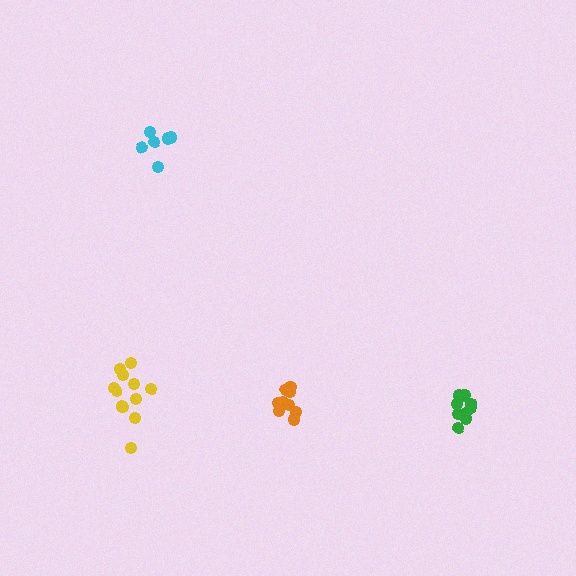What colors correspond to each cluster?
The clusters are colored: green, orange, cyan, yellow.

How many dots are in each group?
Group 1: 12 dots, Group 2: 9 dots, Group 3: 6 dots, Group 4: 12 dots (39 total).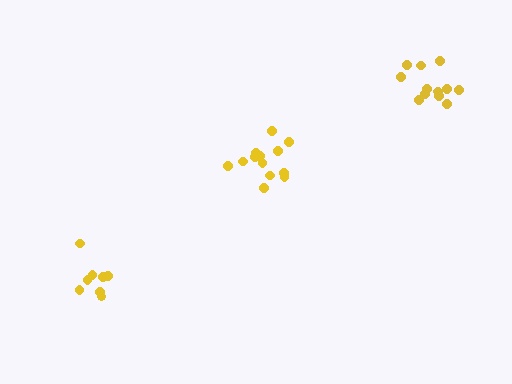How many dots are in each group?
Group 1: 13 dots, Group 2: 12 dots, Group 3: 8 dots (33 total).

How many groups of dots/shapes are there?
There are 3 groups.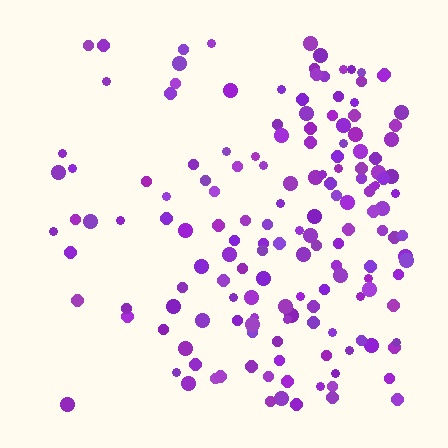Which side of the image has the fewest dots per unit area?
The left.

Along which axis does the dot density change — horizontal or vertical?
Horizontal.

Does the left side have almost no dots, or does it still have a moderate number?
Still a moderate number, just noticeably fewer than the right.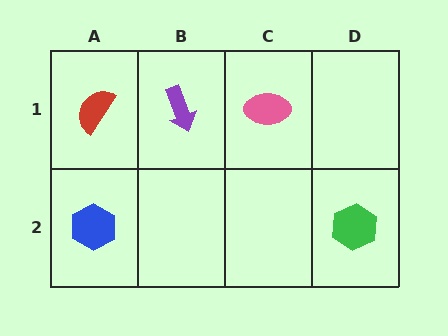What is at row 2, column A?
A blue hexagon.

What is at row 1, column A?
A red semicircle.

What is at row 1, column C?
A pink ellipse.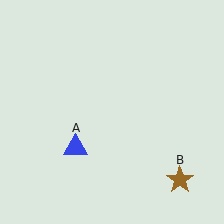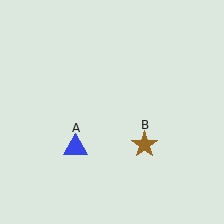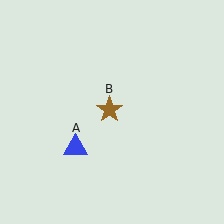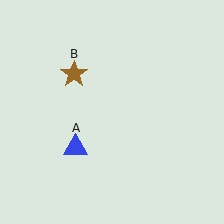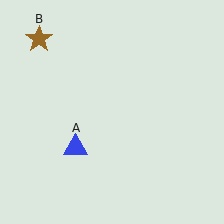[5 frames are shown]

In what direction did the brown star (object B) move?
The brown star (object B) moved up and to the left.